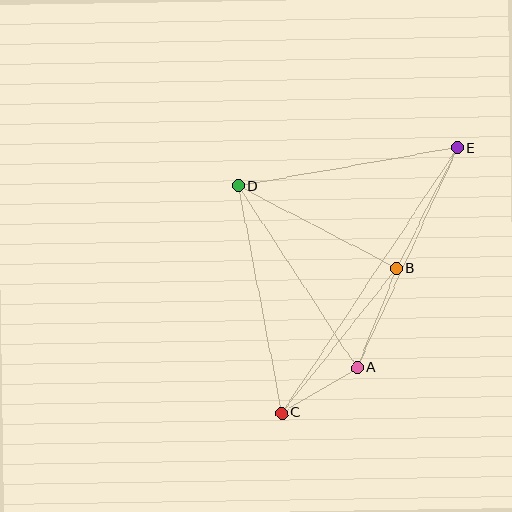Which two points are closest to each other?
Points A and C are closest to each other.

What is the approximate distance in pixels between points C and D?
The distance between C and D is approximately 231 pixels.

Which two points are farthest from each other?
Points C and E are farthest from each other.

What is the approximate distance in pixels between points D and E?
The distance between D and E is approximately 223 pixels.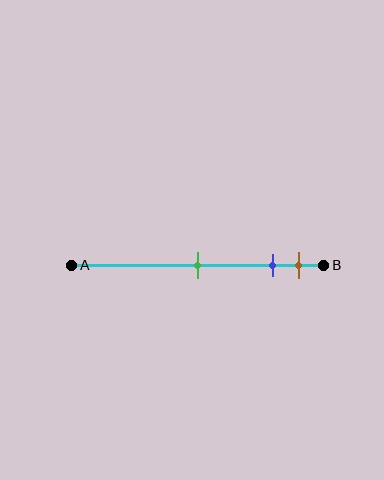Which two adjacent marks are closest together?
The blue and brown marks are the closest adjacent pair.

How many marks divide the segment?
There are 3 marks dividing the segment.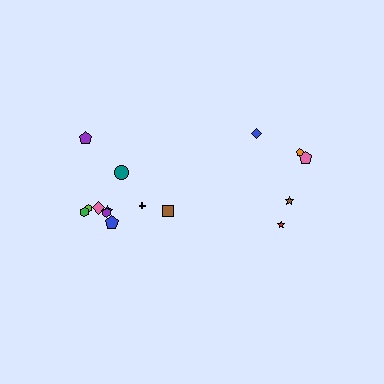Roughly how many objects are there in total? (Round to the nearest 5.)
Roughly 15 objects in total.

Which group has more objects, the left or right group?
The left group.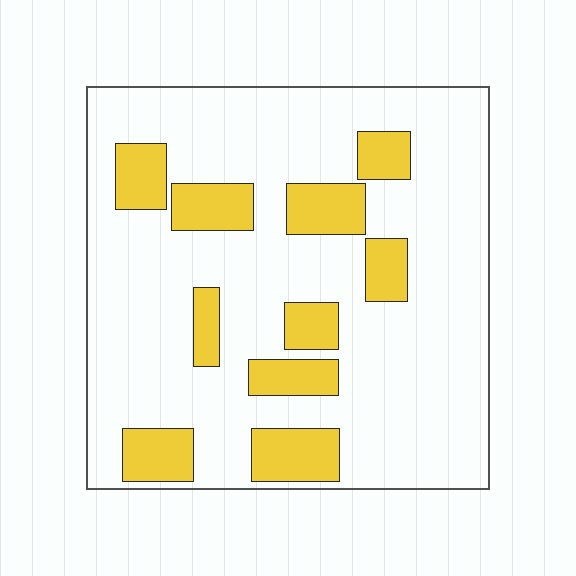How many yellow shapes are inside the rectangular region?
10.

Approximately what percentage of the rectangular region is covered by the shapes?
Approximately 20%.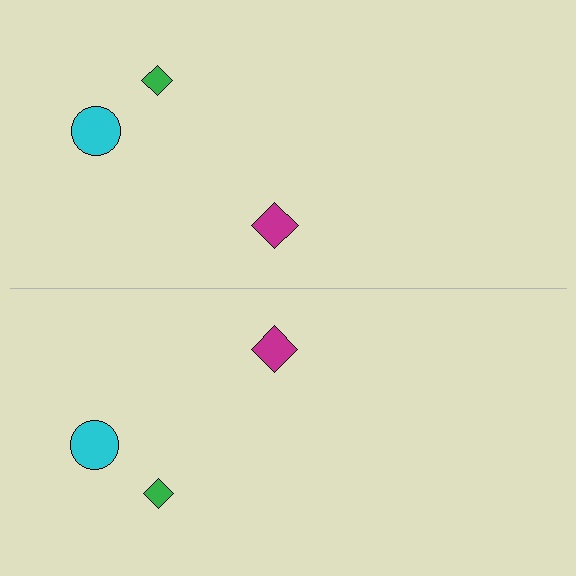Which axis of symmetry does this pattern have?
The pattern has a horizontal axis of symmetry running through the center of the image.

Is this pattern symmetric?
Yes, this pattern has bilateral (reflection) symmetry.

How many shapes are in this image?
There are 6 shapes in this image.